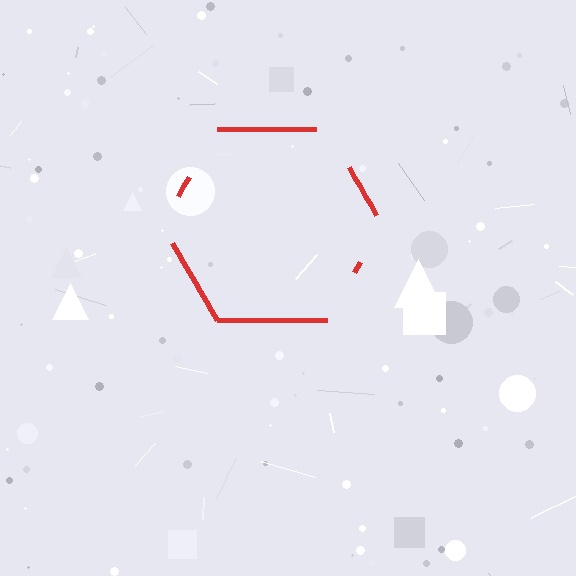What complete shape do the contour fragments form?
The contour fragments form a hexagon.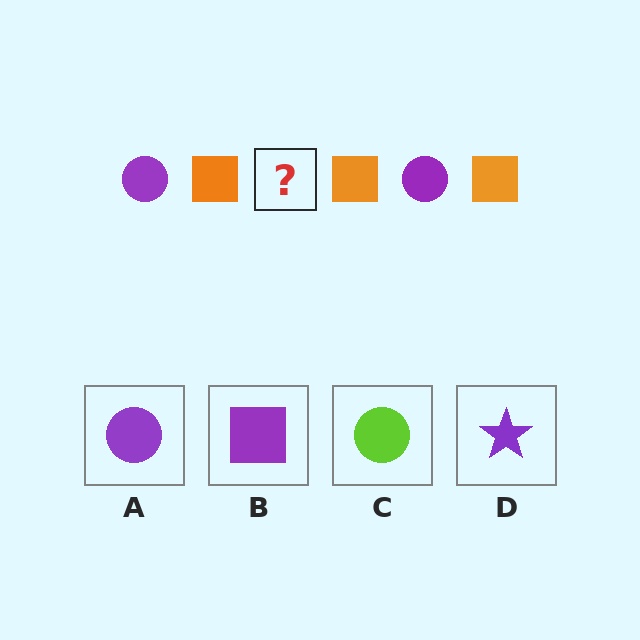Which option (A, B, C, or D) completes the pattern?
A.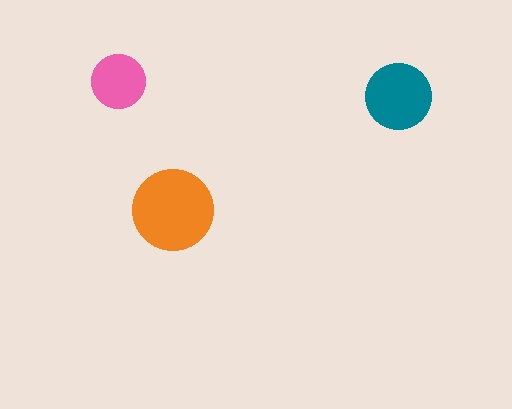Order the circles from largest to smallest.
the orange one, the teal one, the pink one.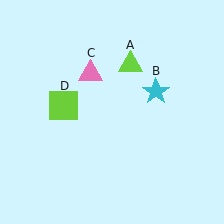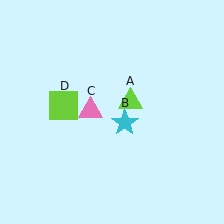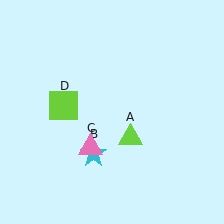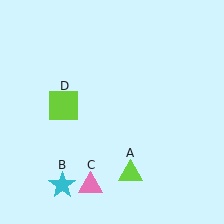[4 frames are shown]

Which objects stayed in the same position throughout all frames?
Lime square (object D) remained stationary.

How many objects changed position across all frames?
3 objects changed position: lime triangle (object A), cyan star (object B), pink triangle (object C).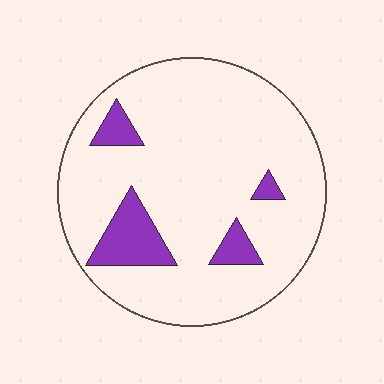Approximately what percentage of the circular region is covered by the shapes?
Approximately 10%.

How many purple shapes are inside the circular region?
4.